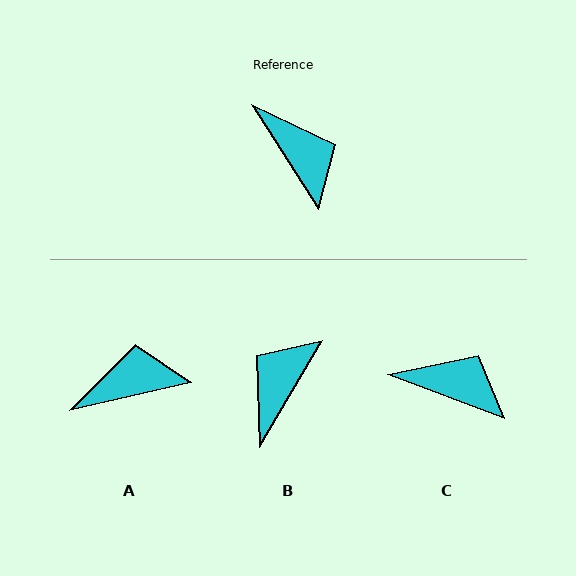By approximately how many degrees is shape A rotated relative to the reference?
Approximately 71 degrees counter-clockwise.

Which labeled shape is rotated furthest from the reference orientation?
B, about 117 degrees away.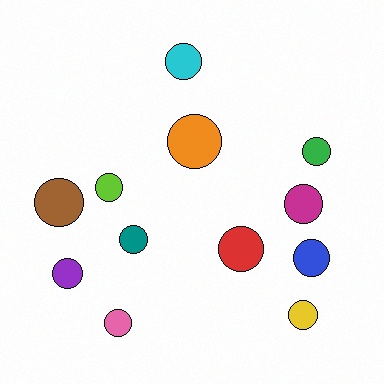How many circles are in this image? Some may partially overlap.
There are 12 circles.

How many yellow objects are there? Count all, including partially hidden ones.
There is 1 yellow object.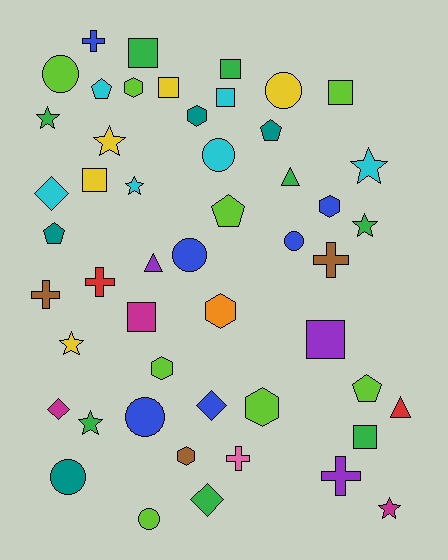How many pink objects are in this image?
There is 1 pink object.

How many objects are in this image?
There are 50 objects.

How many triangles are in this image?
There are 3 triangles.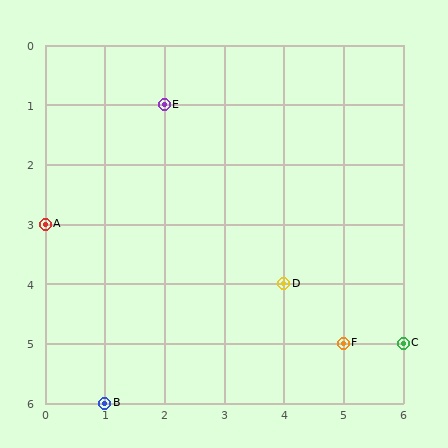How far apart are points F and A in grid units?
Points F and A are 5 columns and 2 rows apart (about 5.4 grid units diagonally).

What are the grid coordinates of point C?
Point C is at grid coordinates (6, 5).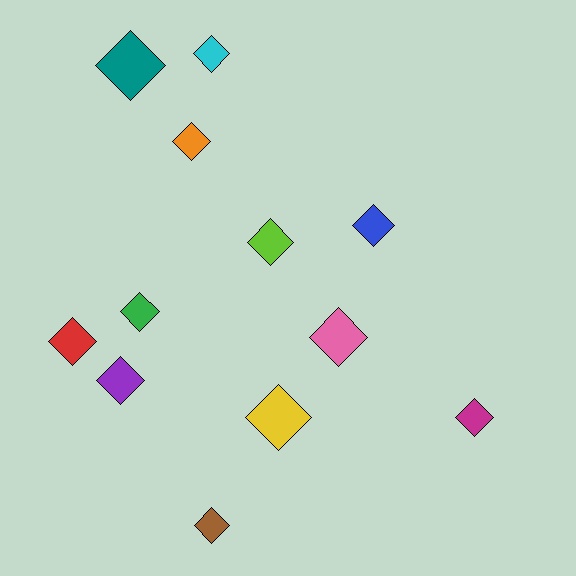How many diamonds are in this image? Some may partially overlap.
There are 12 diamonds.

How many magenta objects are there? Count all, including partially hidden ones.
There is 1 magenta object.